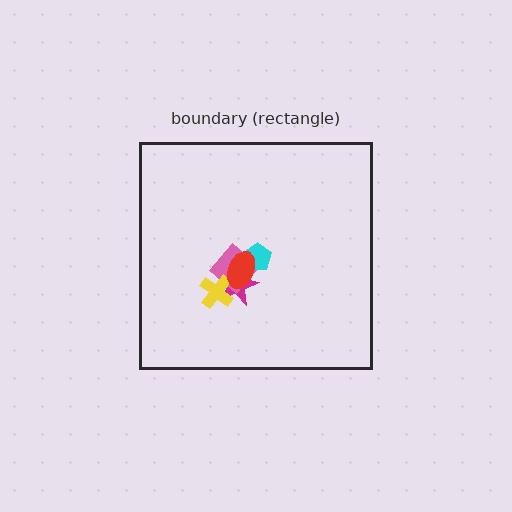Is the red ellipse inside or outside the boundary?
Inside.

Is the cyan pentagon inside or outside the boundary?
Inside.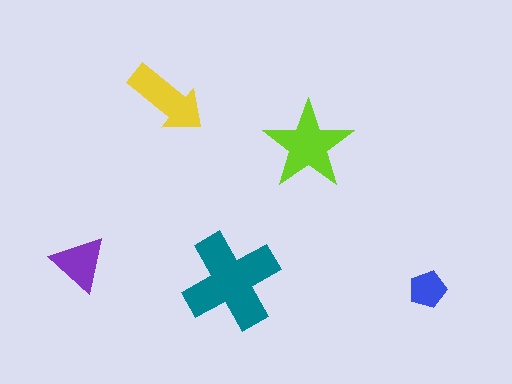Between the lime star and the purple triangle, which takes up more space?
The lime star.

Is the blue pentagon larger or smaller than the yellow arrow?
Smaller.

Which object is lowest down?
The blue pentagon is bottommost.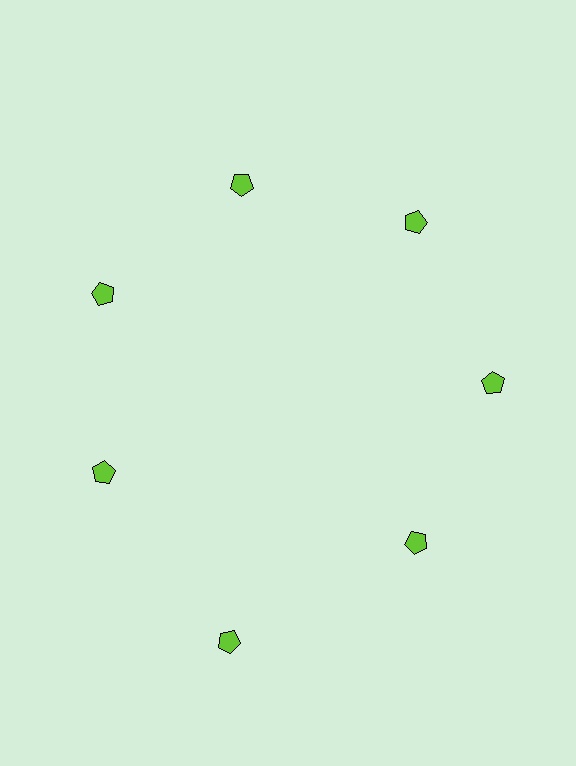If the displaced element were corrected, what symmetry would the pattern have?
It would have 7-fold rotational symmetry — the pattern would map onto itself every 51 degrees.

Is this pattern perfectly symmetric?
No. The 7 lime pentagons are arranged in a ring, but one element near the 6 o'clock position is pushed outward from the center, breaking the 7-fold rotational symmetry.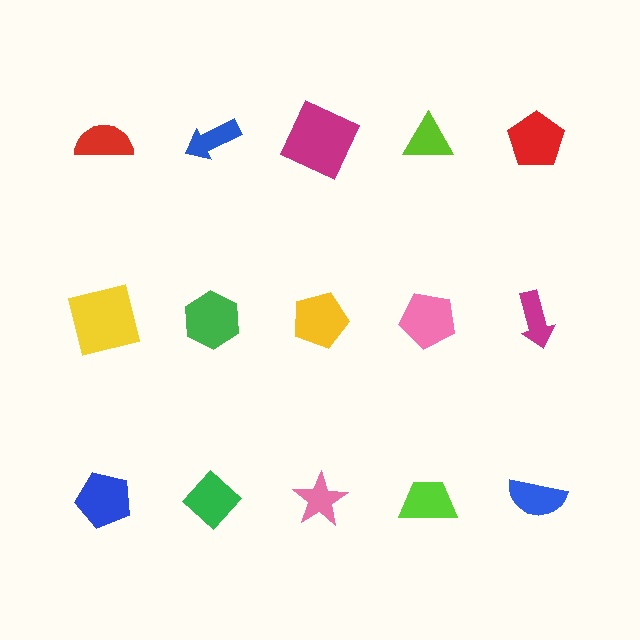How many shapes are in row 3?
5 shapes.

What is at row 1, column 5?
A red pentagon.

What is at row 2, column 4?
A pink pentagon.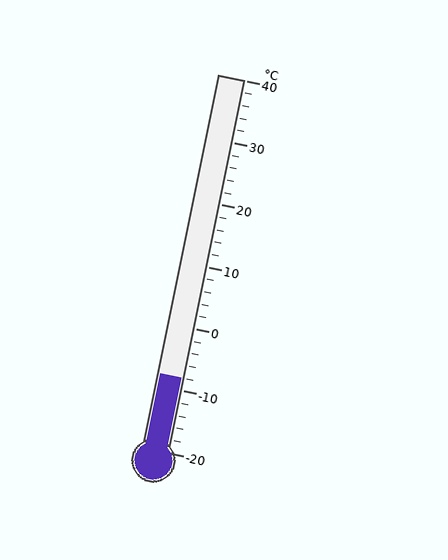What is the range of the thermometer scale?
The thermometer scale ranges from -20°C to 40°C.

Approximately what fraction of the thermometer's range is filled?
The thermometer is filled to approximately 20% of its range.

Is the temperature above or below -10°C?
The temperature is above -10°C.